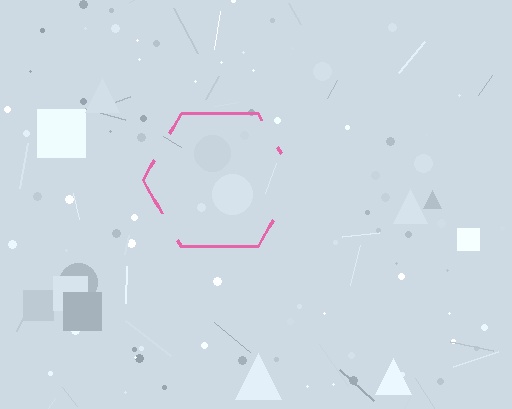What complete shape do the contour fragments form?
The contour fragments form a hexagon.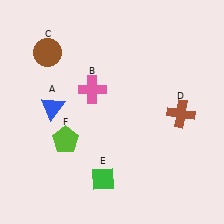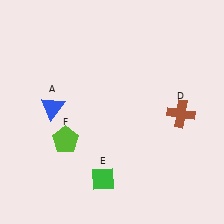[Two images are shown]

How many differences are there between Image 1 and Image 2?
There are 2 differences between the two images.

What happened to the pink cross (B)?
The pink cross (B) was removed in Image 2. It was in the top-left area of Image 1.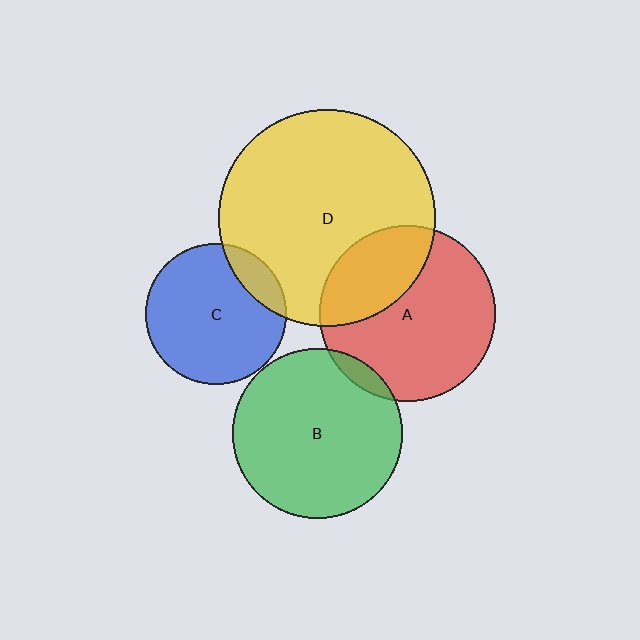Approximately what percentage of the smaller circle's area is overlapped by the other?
Approximately 15%.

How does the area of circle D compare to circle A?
Approximately 1.5 times.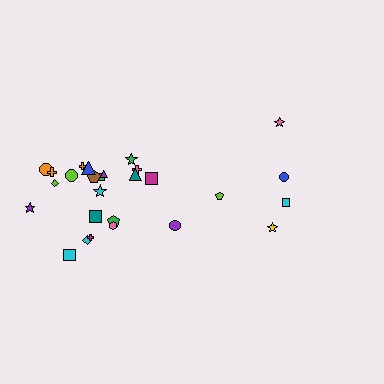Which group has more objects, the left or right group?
The left group.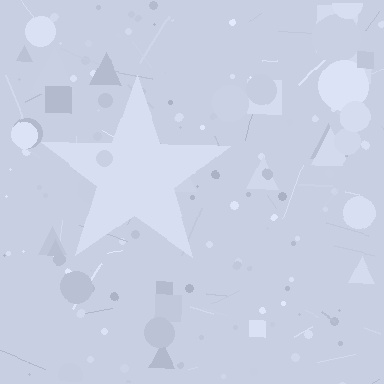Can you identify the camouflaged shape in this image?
The camouflaged shape is a star.